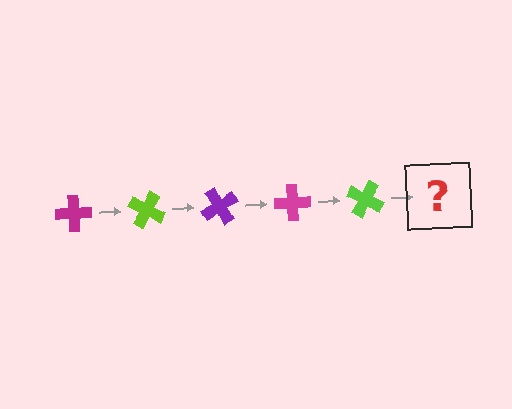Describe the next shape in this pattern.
It should be a purple cross, rotated 150 degrees from the start.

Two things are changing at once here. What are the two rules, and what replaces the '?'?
The two rules are that it rotates 30 degrees each step and the color cycles through magenta, lime, and purple. The '?' should be a purple cross, rotated 150 degrees from the start.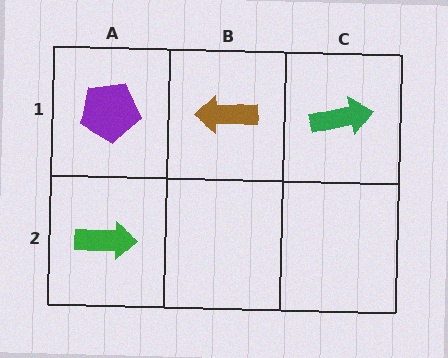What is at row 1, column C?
A green arrow.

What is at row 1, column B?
A brown arrow.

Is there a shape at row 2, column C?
No, that cell is empty.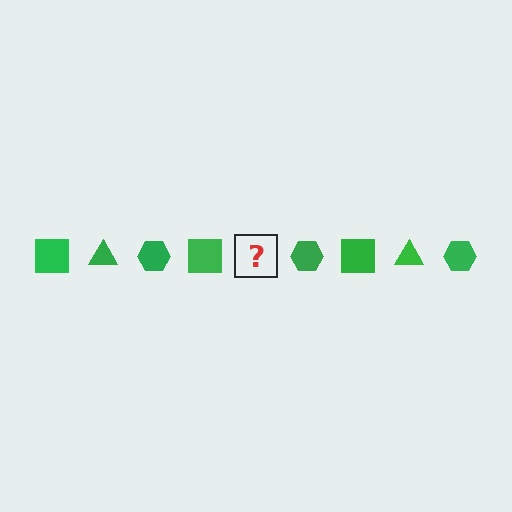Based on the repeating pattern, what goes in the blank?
The blank should be a green triangle.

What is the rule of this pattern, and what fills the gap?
The rule is that the pattern cycles through square, triangle, hexagon shapes in green. The gap should be filled with a green triangle.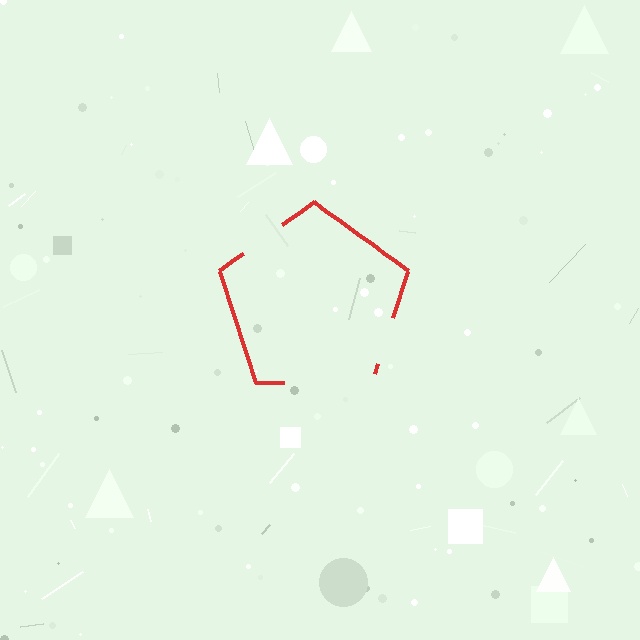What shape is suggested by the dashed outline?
The dashed outline suggests a pentagon.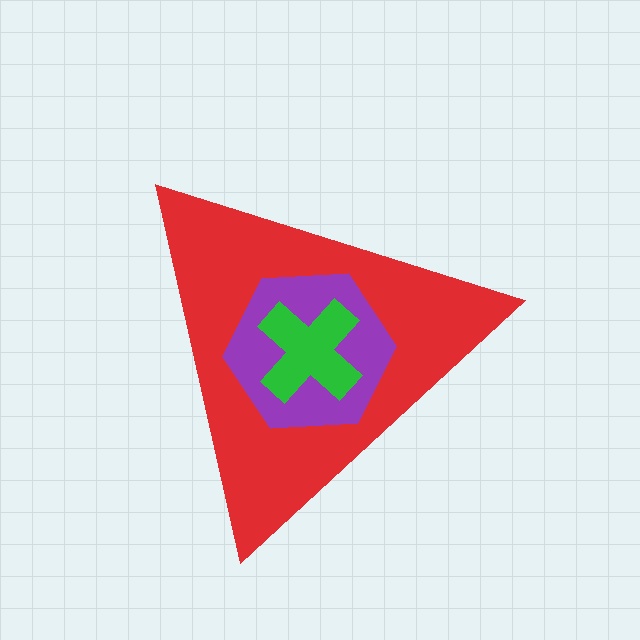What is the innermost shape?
The green cross.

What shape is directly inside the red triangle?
The purple hexagon.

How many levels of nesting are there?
3.